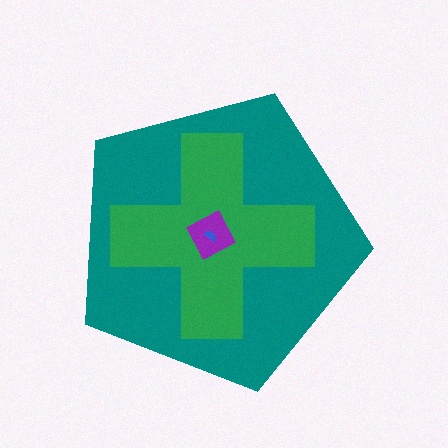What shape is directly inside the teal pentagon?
The green cross.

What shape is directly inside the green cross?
The purple diamond.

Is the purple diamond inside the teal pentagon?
Yes.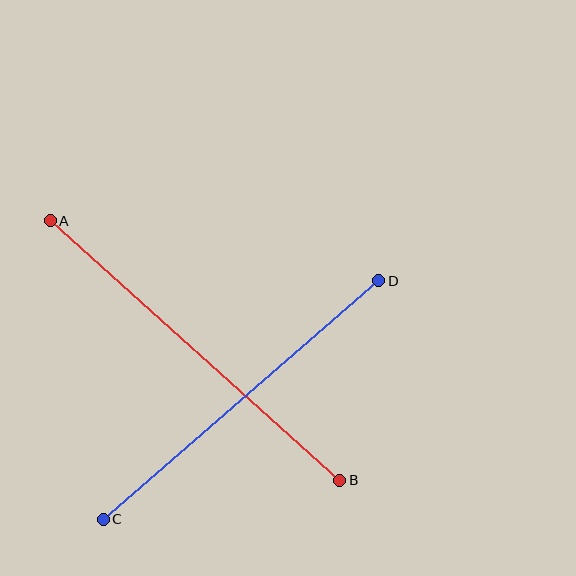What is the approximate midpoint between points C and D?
The midpoint is at approximately (241, 400) pixels.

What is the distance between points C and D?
The distance is approximately 365 pixels.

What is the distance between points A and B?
The distance is approximately 389 pixels.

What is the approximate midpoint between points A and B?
The midpoint is at approximately (195, 351) pixels.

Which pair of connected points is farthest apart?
Points A and B are farthest apart.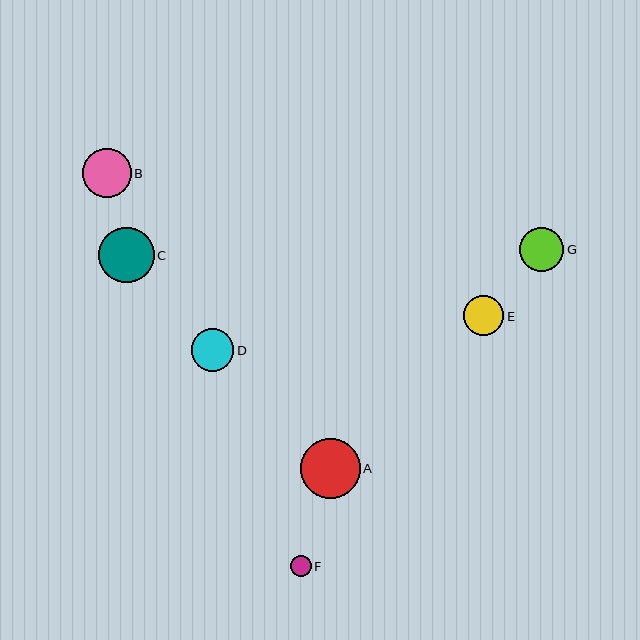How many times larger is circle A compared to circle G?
Circle A is approximately 1.4 times the size of circle G.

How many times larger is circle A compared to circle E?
Circle A is approximately 1.5 times the size of circle E.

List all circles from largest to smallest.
From largest to smallest: A, C, B, G, D, E, F.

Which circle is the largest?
Circle A is the largest with a size of approximately 60 pixels.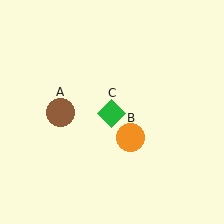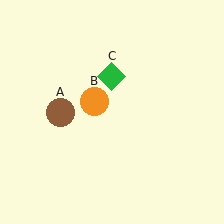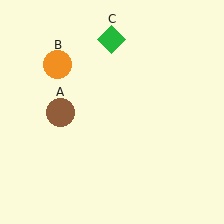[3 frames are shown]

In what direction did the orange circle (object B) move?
The orange circle (object B) moved up and to the left.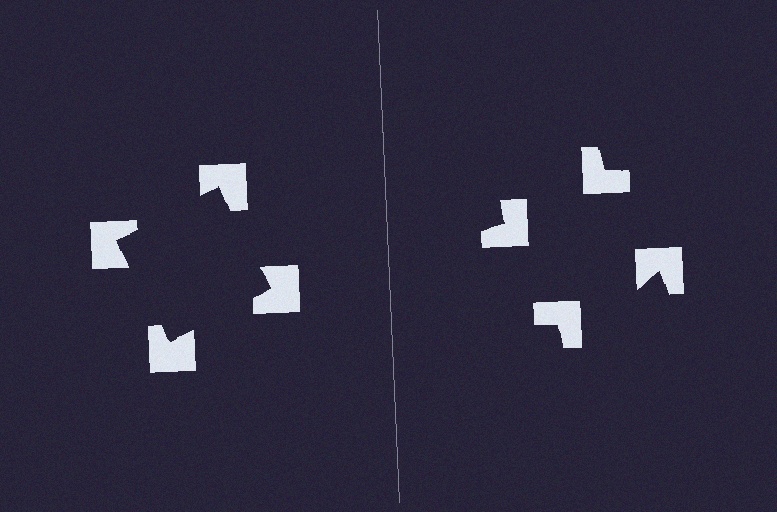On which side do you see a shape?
An illusory square appears on the left side. On the right side the wedge cuts are rotated, so no coherent shape forms.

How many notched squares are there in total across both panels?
8 — 4 on each side.